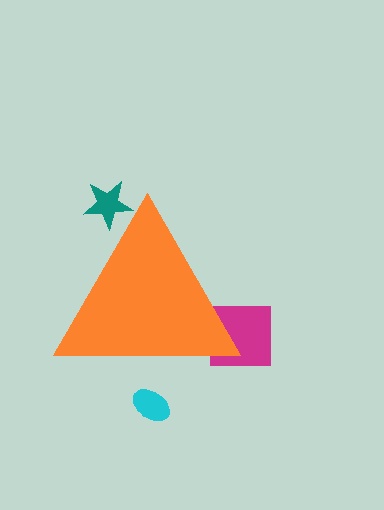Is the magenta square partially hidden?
Yes, the magenta square is partially hidden behind the orange triangle.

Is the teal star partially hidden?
Yes, the teal star is partially hidden behind the orange triangle.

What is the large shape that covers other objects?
An orange triangle.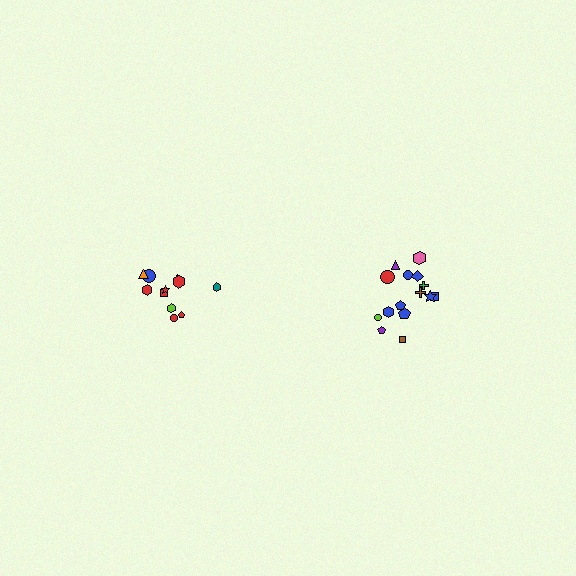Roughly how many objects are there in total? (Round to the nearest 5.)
Roughly 25 objects in total.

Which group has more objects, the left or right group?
The right group.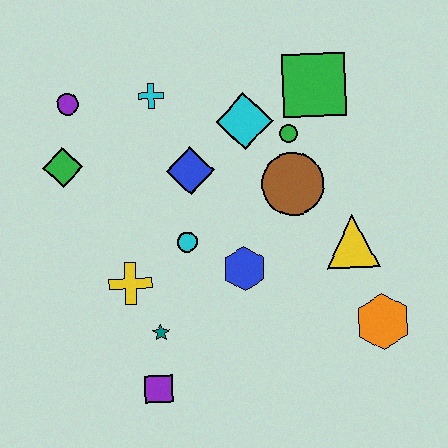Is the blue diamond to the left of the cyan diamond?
Yes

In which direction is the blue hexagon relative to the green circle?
The blue hexagon is below the green circle.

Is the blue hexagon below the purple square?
No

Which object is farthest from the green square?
The purple square is farthest from the green square.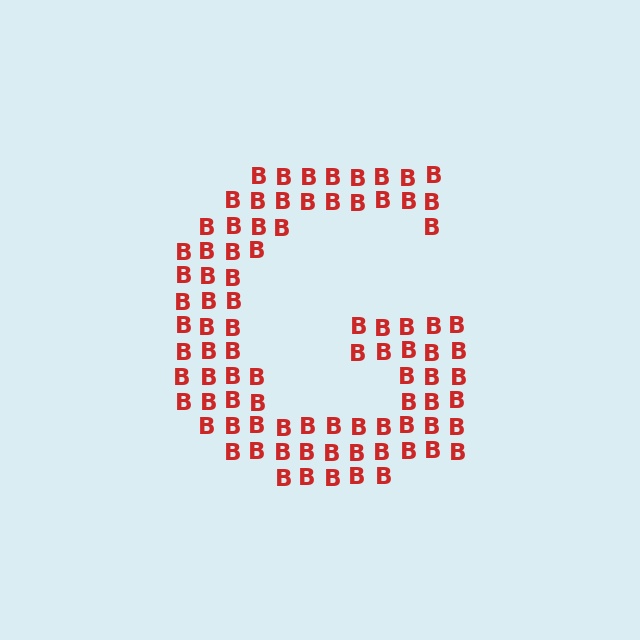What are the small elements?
The small elements are letter B's.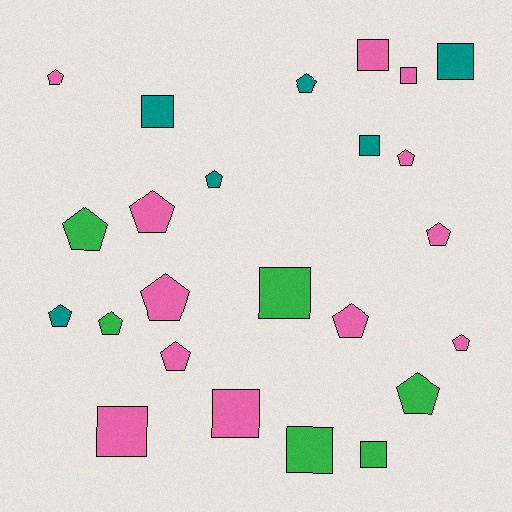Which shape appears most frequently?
Pentagon, with 14 objects.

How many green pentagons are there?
There are 3 green pentagons.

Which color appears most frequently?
Pink, with 12 objects.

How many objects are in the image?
There are 24 objects.